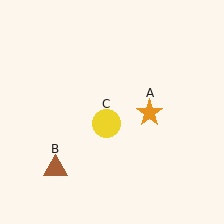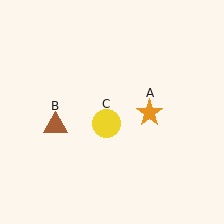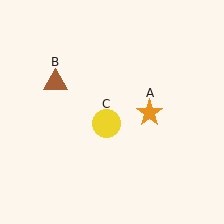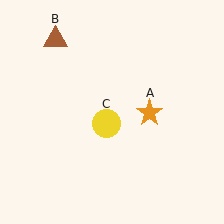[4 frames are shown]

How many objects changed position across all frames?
1 object changed position: brown triangle (object B).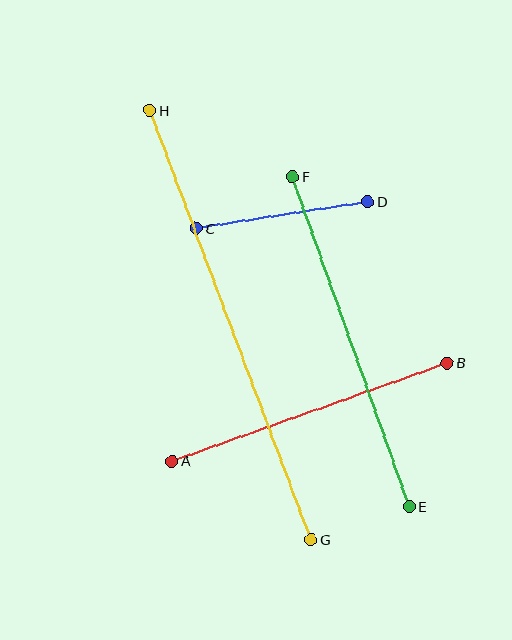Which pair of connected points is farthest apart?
Points G and H are farthest apart.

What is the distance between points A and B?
The distance is approximately 292 pixels.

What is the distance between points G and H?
The distance is approximately 459 pixels.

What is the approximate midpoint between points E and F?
The midpoint is at approximately (351, 342) pixels.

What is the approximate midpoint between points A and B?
The midpoint is at approximately (310, 412) pixels.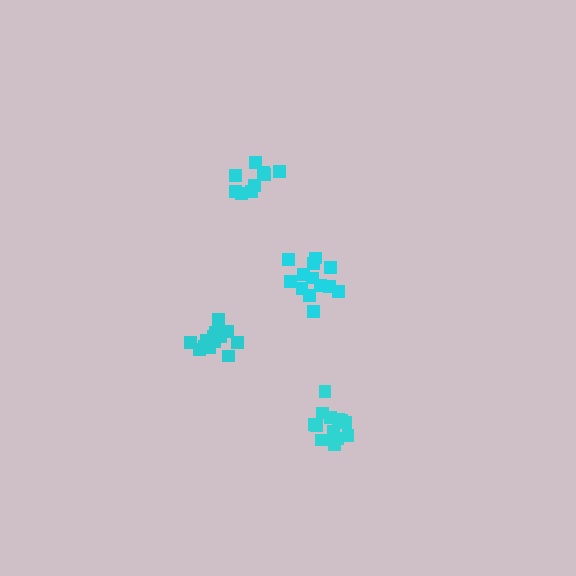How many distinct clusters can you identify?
There are 4 distinct clusters.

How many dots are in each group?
Group 1: 16 dots, Group 2: 13 dots, Group 3: 13 dots, Group 4: 10 dots (52 total).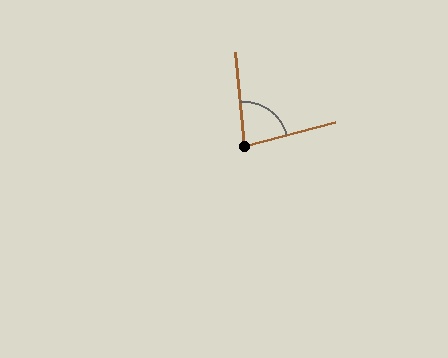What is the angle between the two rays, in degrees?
Approximately 81 degrees.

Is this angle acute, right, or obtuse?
It is acute.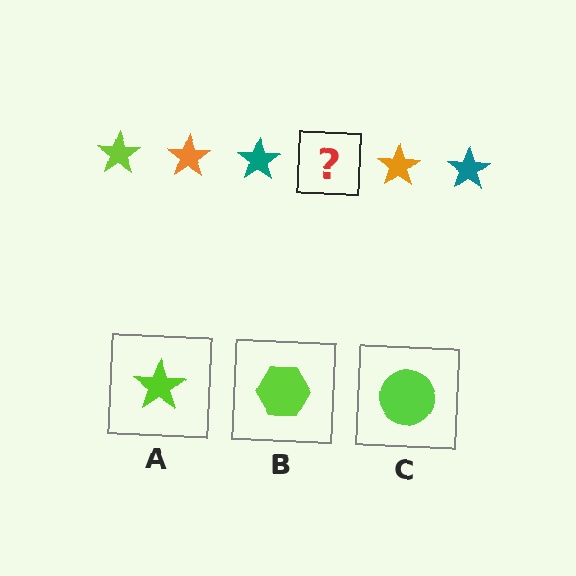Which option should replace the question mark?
Option A.